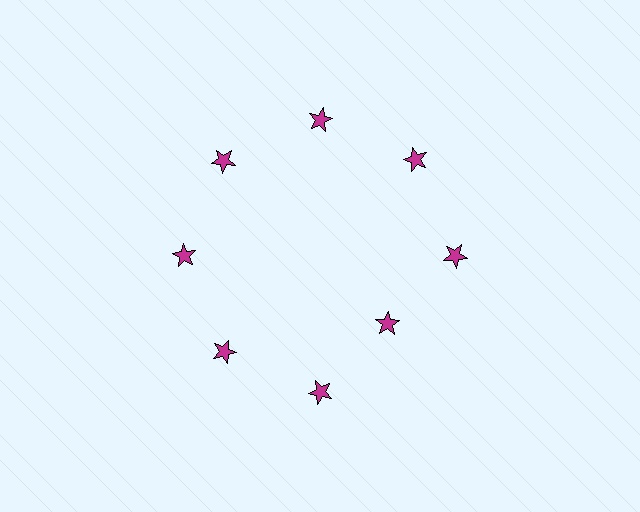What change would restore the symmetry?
The symmetry would be restored by moving it outward, back onto the ring so that all 8 stars sit at equal angles and equal distance from the center.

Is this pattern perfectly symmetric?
No. The 8 magenta stars are arranged in a ring, but one element near the 4 o'clock position is pulled inward toward the center, breaking the 8-fold rotational symmetry.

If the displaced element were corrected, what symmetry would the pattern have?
It would have 8-fold rotational symmetry — the pattern would map onto itself every 45 degrees.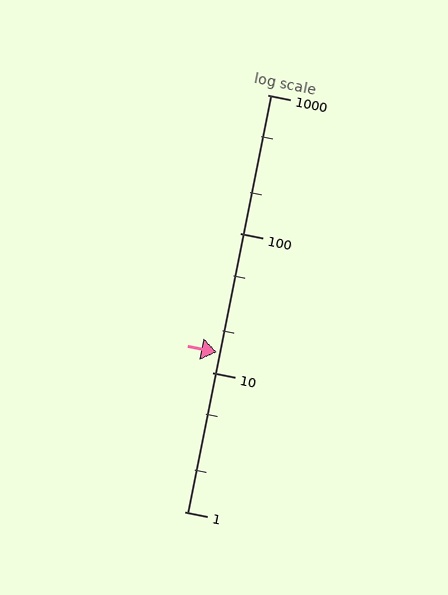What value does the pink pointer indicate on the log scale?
The pointer indicates approximately 14.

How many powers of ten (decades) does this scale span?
The scale spans 3 decades, from 1 to 1000.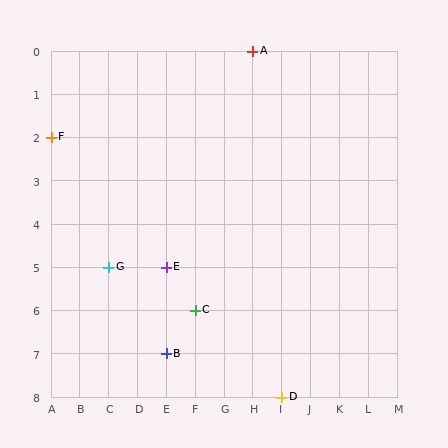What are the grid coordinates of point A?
Point A is at grid coordinates (H, 0).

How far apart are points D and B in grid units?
Points D and B are 4 columns and 1 row apart (about 4.1 grid units diagonally).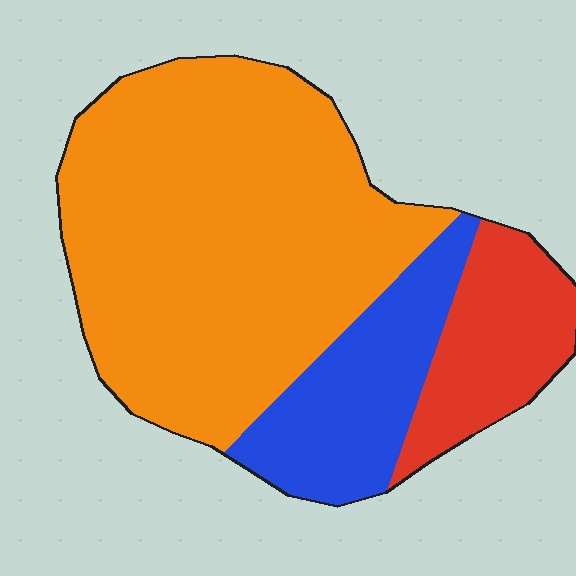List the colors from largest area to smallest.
From largest to smallest: orange, blue, red.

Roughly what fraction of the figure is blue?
Blue covers about 20% of the figure.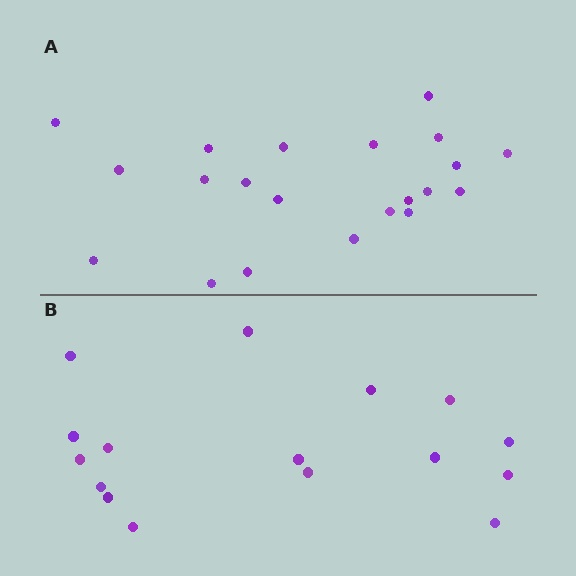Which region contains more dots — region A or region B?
Region A (the top region) has more dots.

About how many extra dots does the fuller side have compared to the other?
Region A has about 5 more dots than region B.